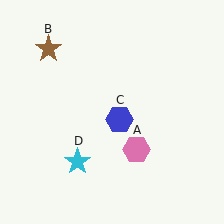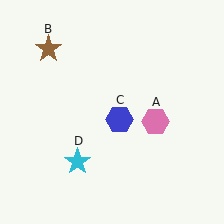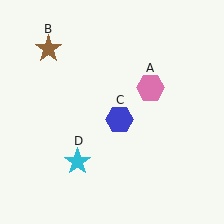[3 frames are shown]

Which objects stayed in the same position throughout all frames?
Brown star (object B) and blue hexagon (object C) and cyan star (object D) remained stationary.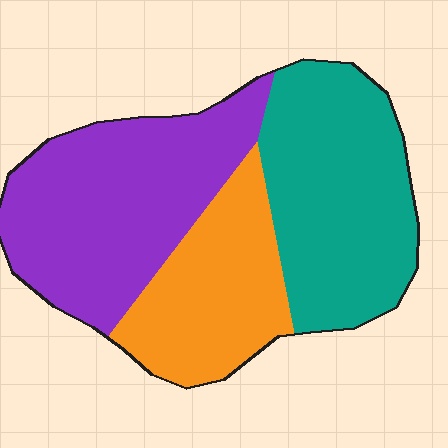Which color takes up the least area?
Orange, at roughly 25%.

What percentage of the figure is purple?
Purple takes up about two fifths (2/5) of the figure.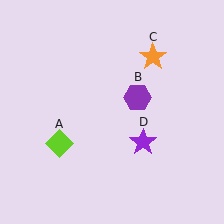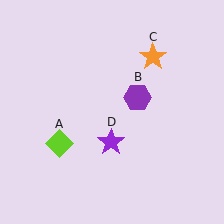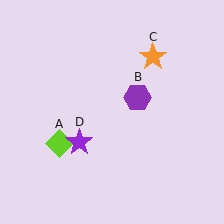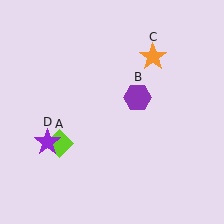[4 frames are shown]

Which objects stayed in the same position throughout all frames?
Lime diamond (object A) and purple hexagon (object B) and orange star (object C) remained stationary.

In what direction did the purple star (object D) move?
The purple star (object D) moved left.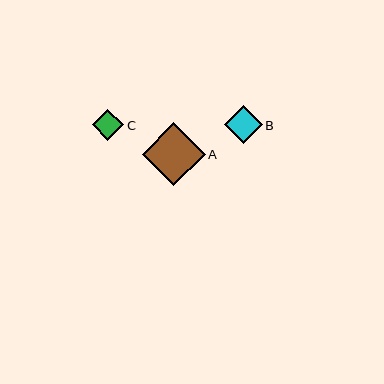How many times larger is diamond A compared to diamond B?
Diamond A is approximately 1.6 times the size of diamond B.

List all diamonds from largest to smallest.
From largest to smallest: A, B, C.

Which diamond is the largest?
Diamond A is the largest with a size of approximately 63 pixels.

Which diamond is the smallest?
Diamond C is the smallest with a size of approximately 31 pixels.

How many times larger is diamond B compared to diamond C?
Diamond B is approximately 1.2 times the size of diamond C.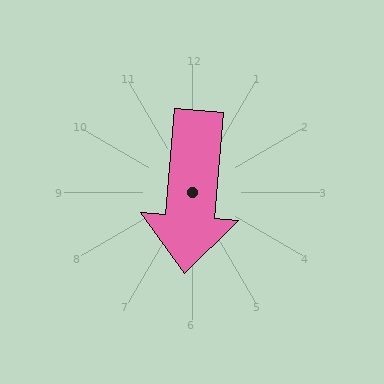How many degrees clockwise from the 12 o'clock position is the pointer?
Approximately 185 degrees.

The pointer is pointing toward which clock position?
Roughly 6 o'clock.